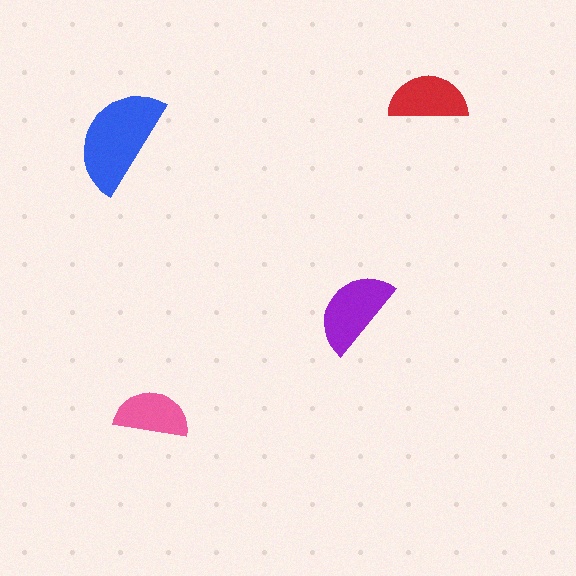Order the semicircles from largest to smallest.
the blue one, the purple one, the red one, the pink one.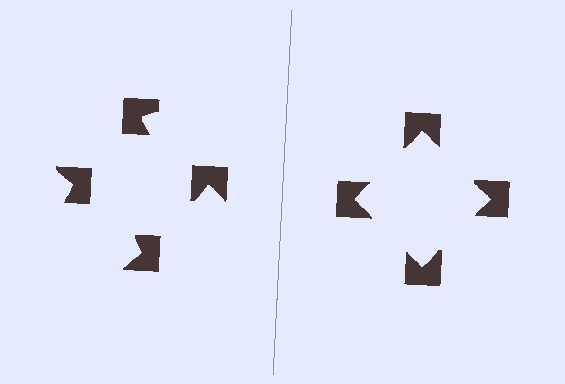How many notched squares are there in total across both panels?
8 — 4 on each side.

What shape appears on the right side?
An illusory square.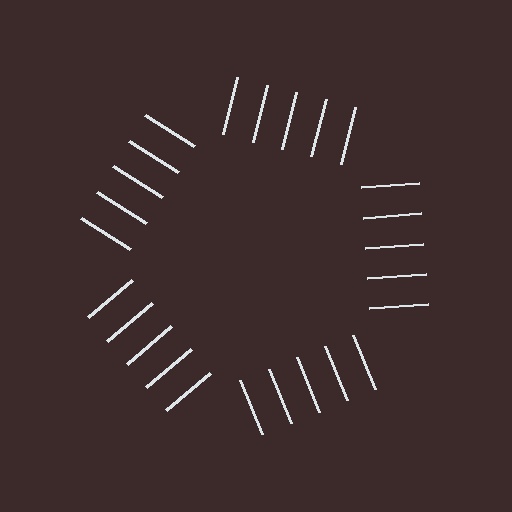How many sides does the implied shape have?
5 sides — the line-ends trace a pentagon.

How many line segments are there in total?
25 — 5 along each of the 5 edges.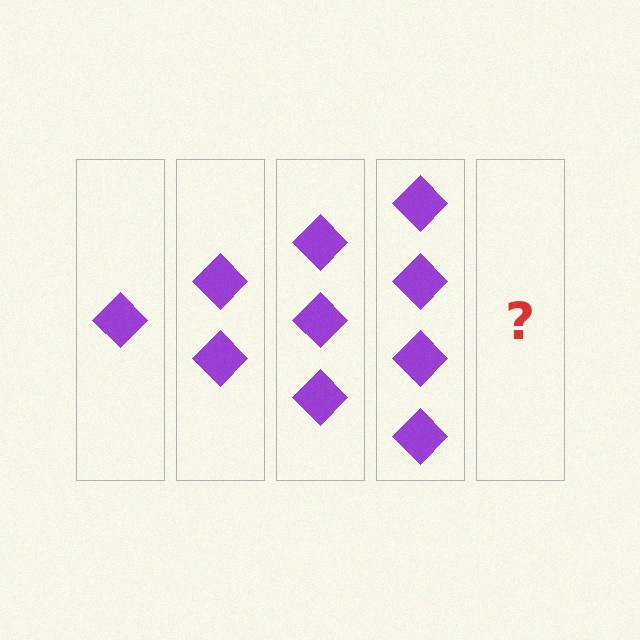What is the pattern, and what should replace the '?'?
The pattern is that each step adds one more diamond. The '?' should be 5 diamonds.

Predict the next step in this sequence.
The next step is 5 diamonds.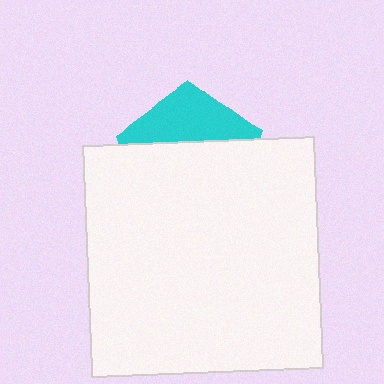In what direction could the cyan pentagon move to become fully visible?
The cyan pentagon could move up. That would shift it out from behind the white square entirely.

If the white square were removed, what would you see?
You would see the complete cyan pentagon.